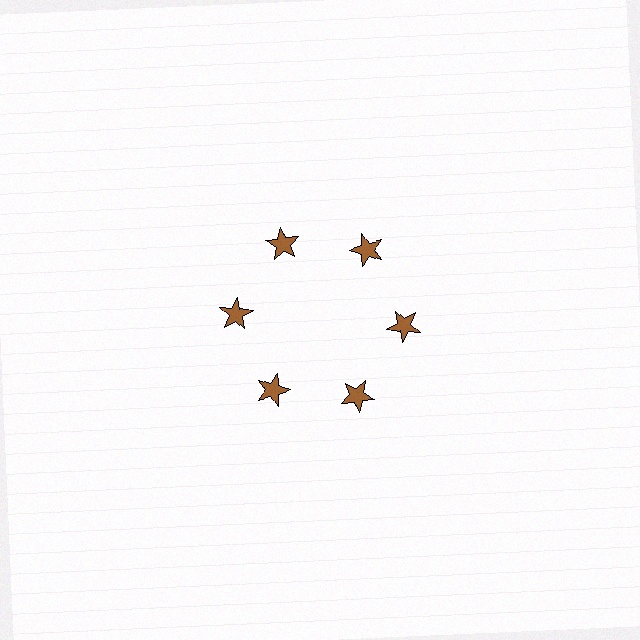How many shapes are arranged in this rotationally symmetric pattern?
There are 6 shapes, arranged in 6 groups of 1.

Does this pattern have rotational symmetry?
Yes, this pattern has 6-fold rotational symmetry. It looks the same after rotating 60 degrees around the center.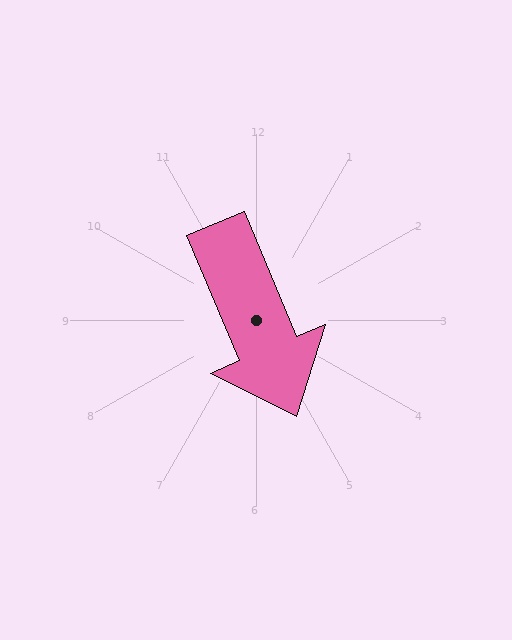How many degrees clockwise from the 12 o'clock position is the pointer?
Approximately 157 degrees.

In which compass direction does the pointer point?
Southeast.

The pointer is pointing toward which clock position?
Roughly 5 o'clock.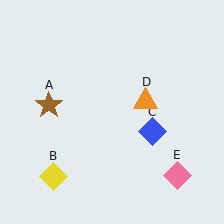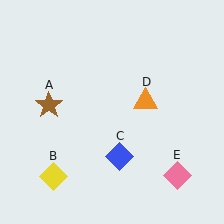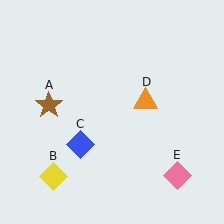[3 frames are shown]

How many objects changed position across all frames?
1 object changed position: blue diamond (object C).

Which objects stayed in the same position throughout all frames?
Brown star (object A) and yellow diamond (object B) and orange triangle (object D) and pink diamond (object E) remained stationary.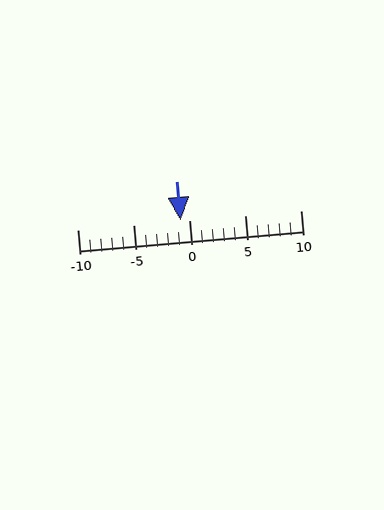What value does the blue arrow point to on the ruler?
The blue arrow points to approximately -1.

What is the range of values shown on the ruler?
The ruler shows values from -10 to 10.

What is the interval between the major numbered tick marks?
The major tick marks are spaced 5 units apart.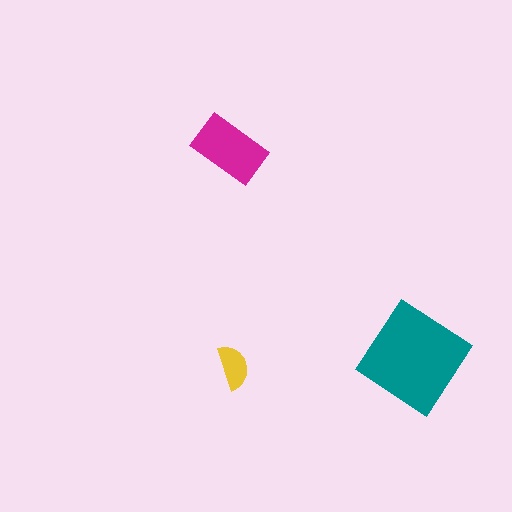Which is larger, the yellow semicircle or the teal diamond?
The teal diamond.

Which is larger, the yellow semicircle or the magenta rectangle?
The magenta rectangle.